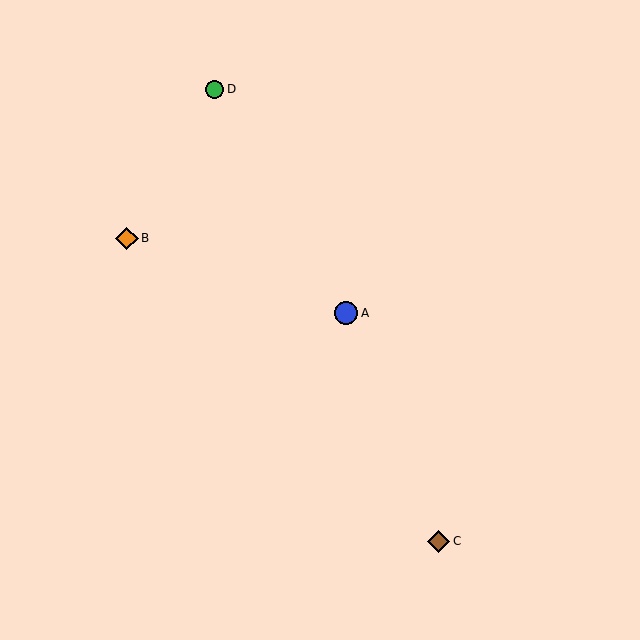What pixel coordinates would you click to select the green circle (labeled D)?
Click at (215, 89) to select the green circle D.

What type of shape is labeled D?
Shape D is a green circle.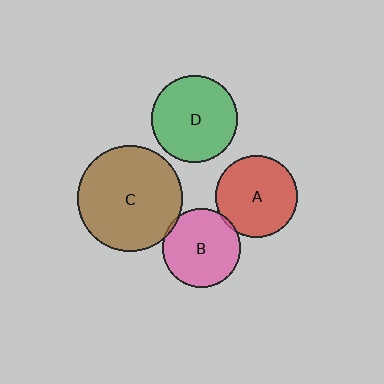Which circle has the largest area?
Circle C (brown).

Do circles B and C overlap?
Yes.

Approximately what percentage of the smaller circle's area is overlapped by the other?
Approximately 5%.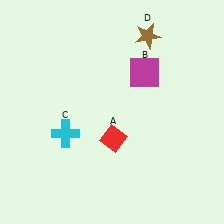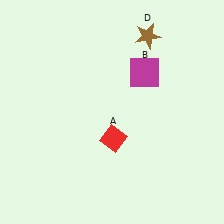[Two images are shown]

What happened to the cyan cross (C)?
The cyan cross (C) was removed in Image 2. It was in the bottom-left area of Image 1.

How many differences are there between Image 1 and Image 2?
There is 1 difference between the two images.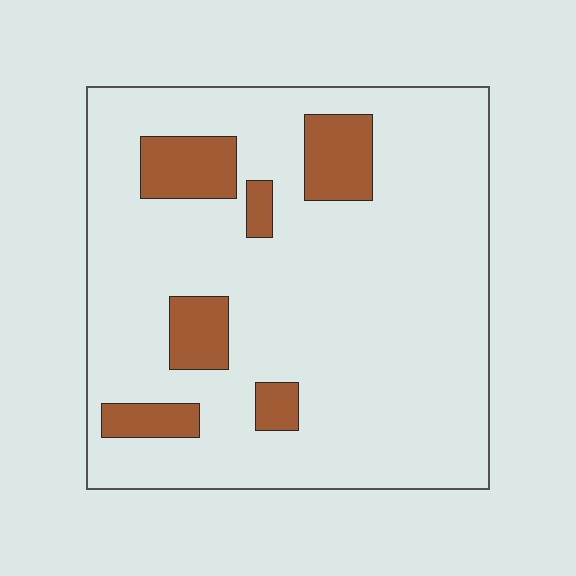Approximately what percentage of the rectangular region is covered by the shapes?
Approximately 15%.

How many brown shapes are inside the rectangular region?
6.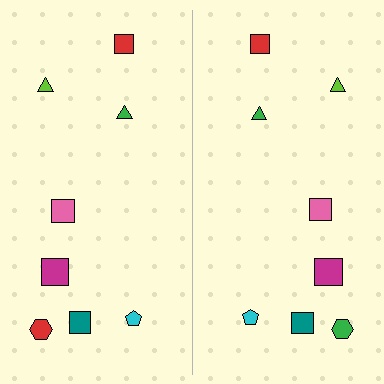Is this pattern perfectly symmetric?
No, the pattern is not perfectly symmetric. The green hexagon on the right side breaks the symmetry — its mirror counterpart is red.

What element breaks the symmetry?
The green hexagon on the right side breaks the symmetry — its mirror counterpart is red.